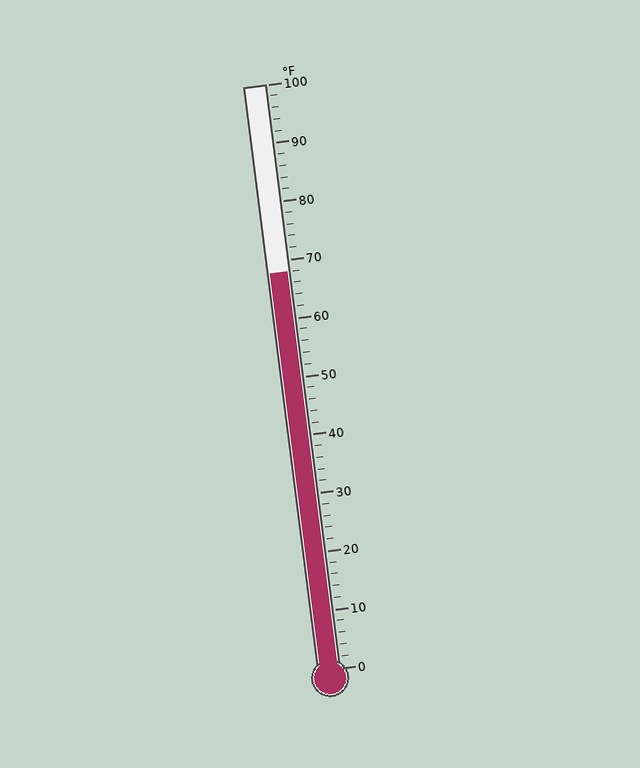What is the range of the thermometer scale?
The thermometer scale ranges from 0°F to 100°F.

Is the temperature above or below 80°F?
The temperature is below 80°F.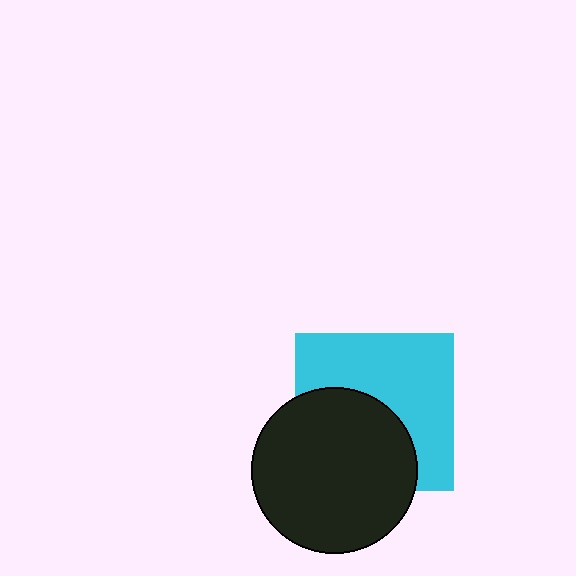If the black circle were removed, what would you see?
You would see the complete cyan square.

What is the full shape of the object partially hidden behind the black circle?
The partially hidden object is a cyan square.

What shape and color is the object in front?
The object in front is a black circle.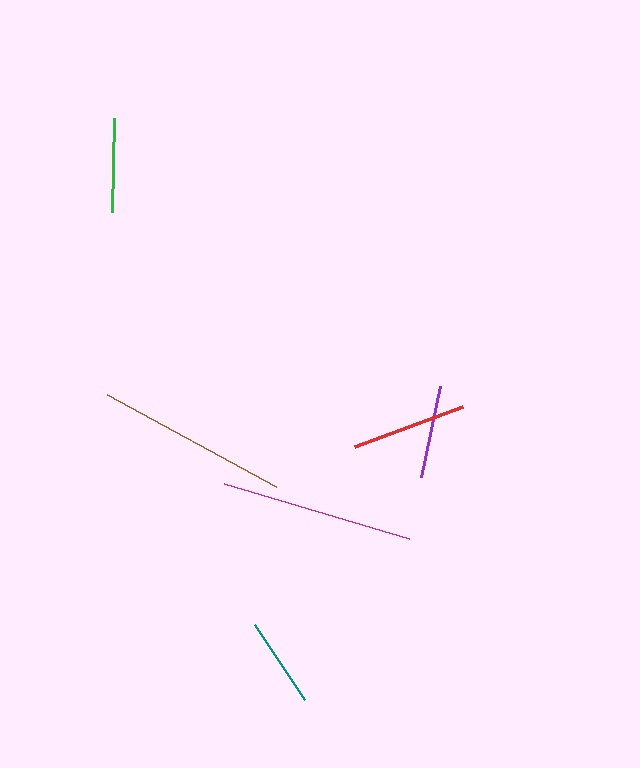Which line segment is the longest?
The magenta line is the longest at approximately 194 pixels.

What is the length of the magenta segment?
The magenta segment is approximately 194 pixels long.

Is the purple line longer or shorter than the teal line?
The purple line is longer than the teal line.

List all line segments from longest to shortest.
From longest to shortest: magenta, brown, red, green, purple, teal.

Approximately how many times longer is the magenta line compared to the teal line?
The magenta line is approximately 2.2 times the length of the teal line.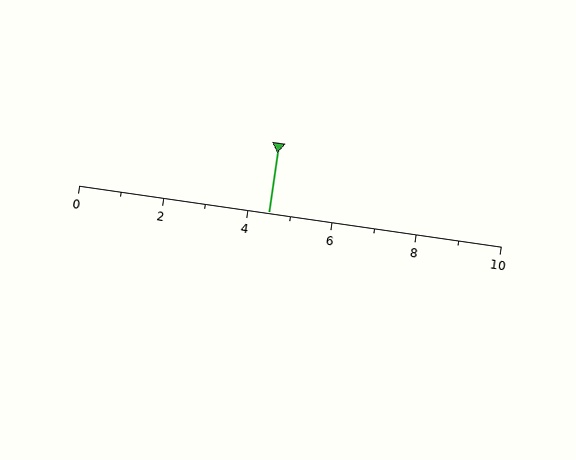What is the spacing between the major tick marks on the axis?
The major ticks are spaced 2 apart.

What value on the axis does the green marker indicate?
The marker indicates approximately 4.5.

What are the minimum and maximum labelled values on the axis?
The axis runs from 0 to 10.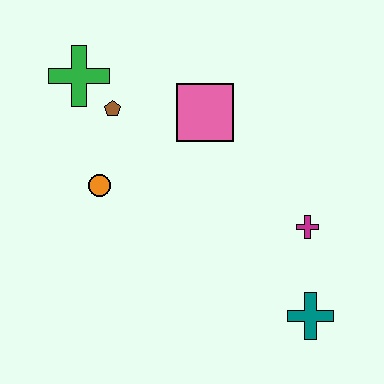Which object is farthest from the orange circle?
The teal cross is farthest from the orange circle.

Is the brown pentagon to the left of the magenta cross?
Yes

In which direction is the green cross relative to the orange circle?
The green cross is above the orange circle.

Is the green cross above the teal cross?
Yes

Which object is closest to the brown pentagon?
The green cross is closest to the brown pentagon.